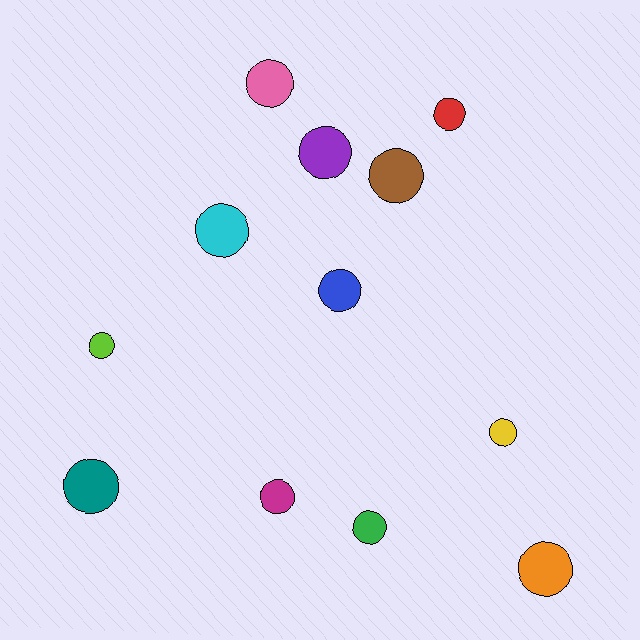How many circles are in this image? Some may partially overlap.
There are 12 circles.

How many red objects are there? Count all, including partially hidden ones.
There is 1 red object.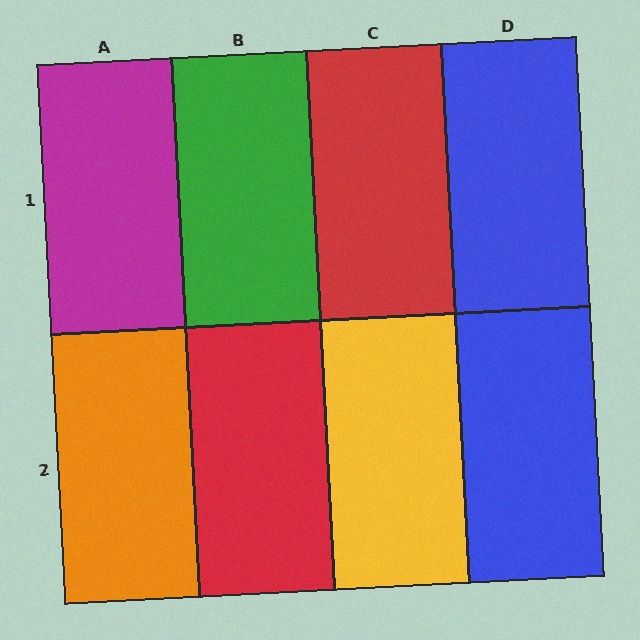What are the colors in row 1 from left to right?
Magenta, green, red, blue.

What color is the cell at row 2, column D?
Blue.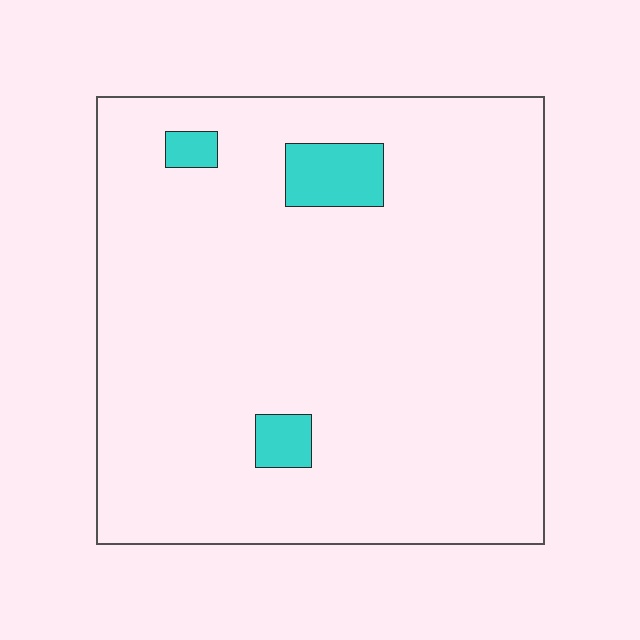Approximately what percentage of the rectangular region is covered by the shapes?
Approximately 5%.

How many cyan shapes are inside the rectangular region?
3.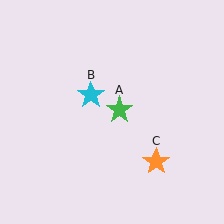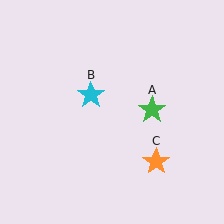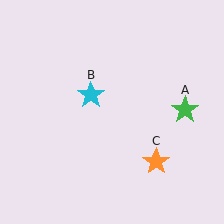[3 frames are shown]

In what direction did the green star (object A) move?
The green star (object A) moved right.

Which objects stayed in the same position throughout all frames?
Cyan star (object B) and orange star (object C) remained stationary.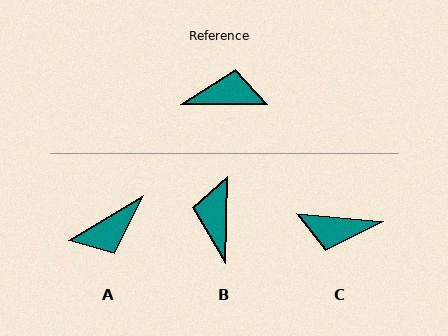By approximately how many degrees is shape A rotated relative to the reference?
Approximately 150 degrees clockwise.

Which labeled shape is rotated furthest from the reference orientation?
C, about 174 degrees away.